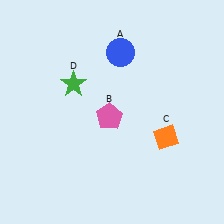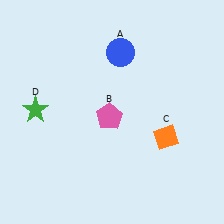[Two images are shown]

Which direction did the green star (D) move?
The green star (D) moved left.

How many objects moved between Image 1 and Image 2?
1 object moved between the two images.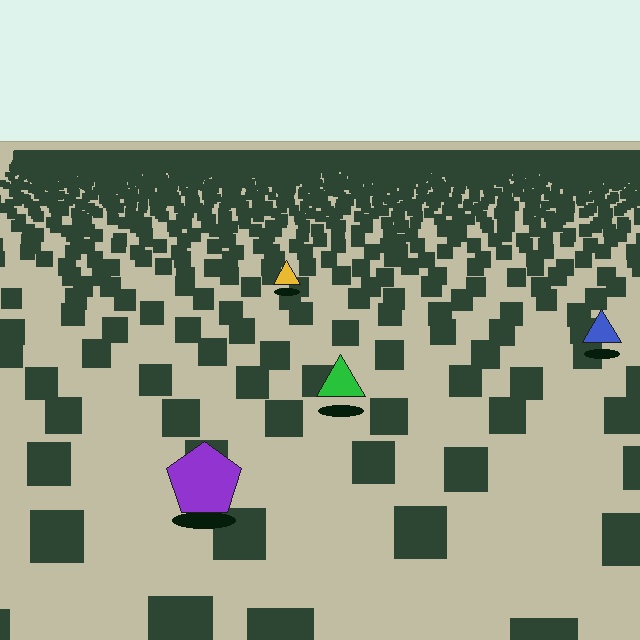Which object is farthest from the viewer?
The yellow triangle is farthest from the viewer. It appears smaller and the ground texture around it is denser.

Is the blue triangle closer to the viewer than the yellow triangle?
Yes. The blue triangle is closer — you can tell from the texture gradient: the ground texture is coarser near it.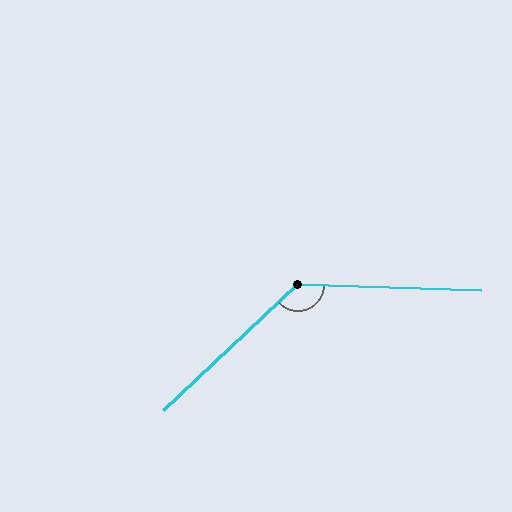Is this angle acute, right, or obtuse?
It is obtuse.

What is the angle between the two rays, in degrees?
Approximately 135 degrees.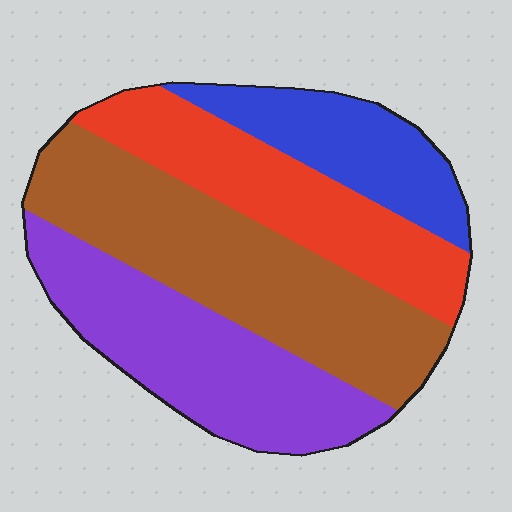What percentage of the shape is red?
Red takes up about one quarter (1/4) of the shape.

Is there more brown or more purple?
Brown.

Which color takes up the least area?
Blue, at roughly 15%.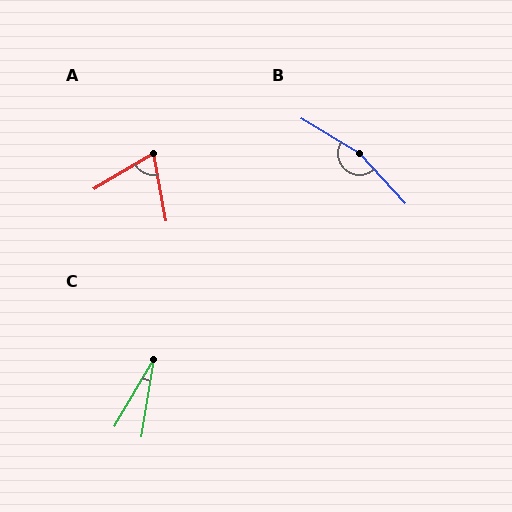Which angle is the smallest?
C, at approximately 21 degrees.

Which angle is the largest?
B, at approximately 164 degrees.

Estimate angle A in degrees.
Approximately 70 degrees.